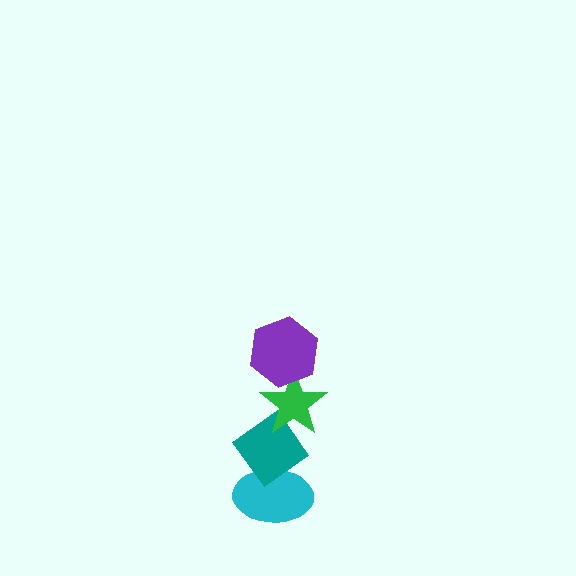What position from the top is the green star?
The green star is 2nd from the top.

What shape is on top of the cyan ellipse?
The teal diamond is on top of the cyan ellipse.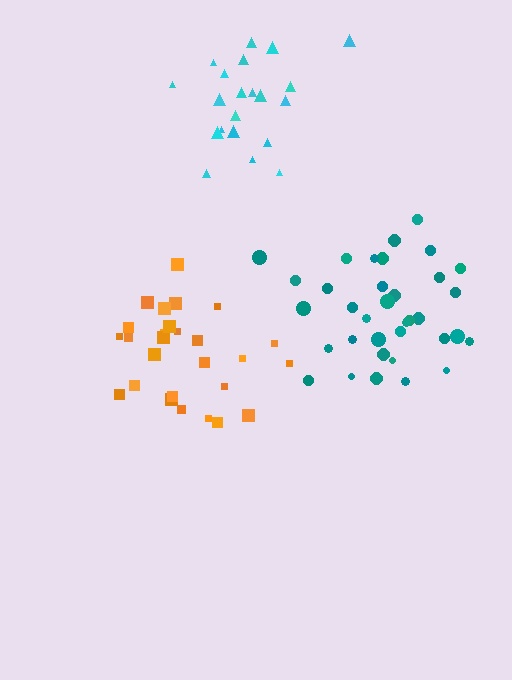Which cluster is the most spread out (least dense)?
Cyan.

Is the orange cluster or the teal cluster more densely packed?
Orange.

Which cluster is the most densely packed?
Orange.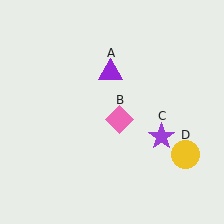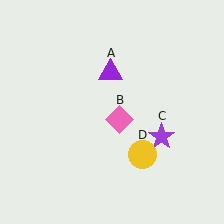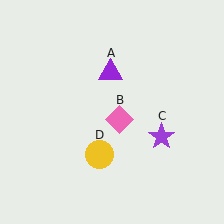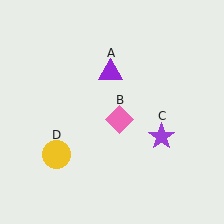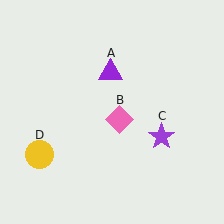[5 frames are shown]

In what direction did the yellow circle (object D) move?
The yellow circle (object D) moved left.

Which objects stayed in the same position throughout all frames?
Purple triangle (object A) and pink diamond (object B) and purple star (object C) remained stationary.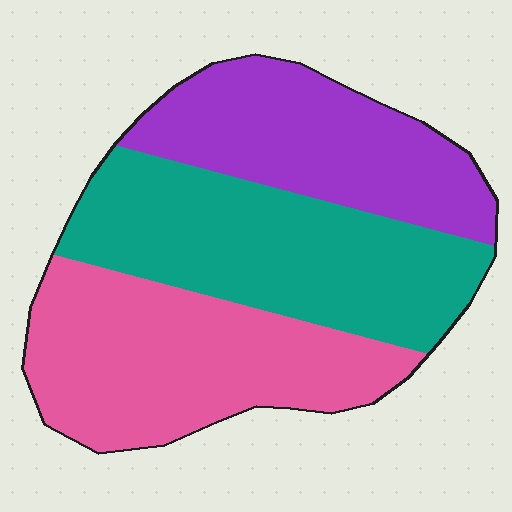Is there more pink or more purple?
Pink.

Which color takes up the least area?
Purple, at roughly 30%.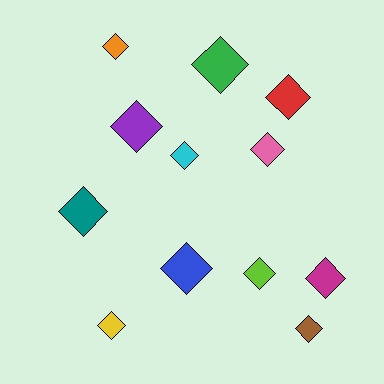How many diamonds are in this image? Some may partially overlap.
There are 12 diamonds.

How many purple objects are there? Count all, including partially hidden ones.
There is 1 purple object.